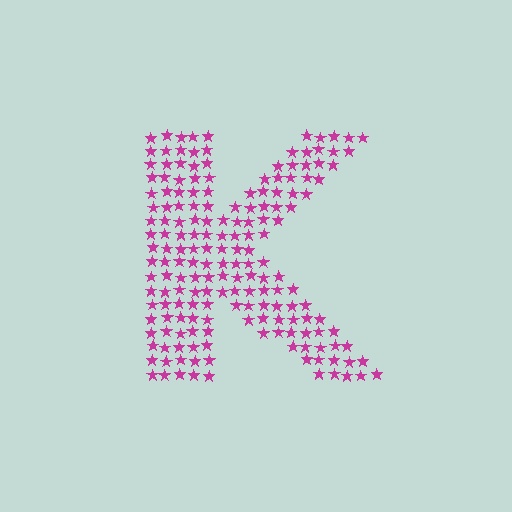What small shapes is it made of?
It is made of small stars.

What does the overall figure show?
The overall figure shows the letter K.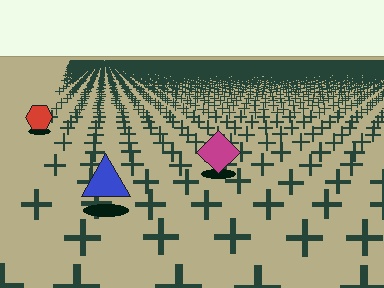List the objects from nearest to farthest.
From nearest to farthest: the blue triangle, the magenta diamond, the red hexagon.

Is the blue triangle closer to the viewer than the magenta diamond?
Yes. The blue triangle is closer — you can tell from the texture gradient: the ground texture is coarser near it.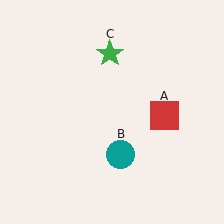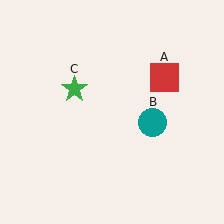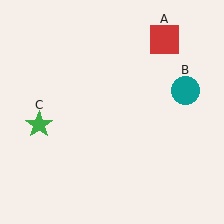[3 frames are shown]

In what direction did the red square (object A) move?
The red square (object A) moved up.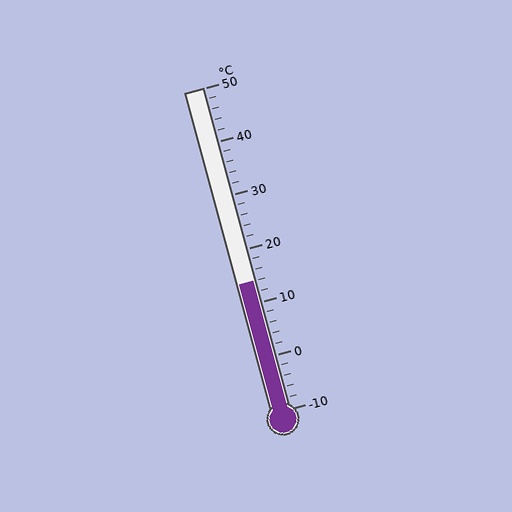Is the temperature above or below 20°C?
The temperature is below 20°C.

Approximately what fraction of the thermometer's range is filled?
The thermometer is filled to approximately 40% of its range.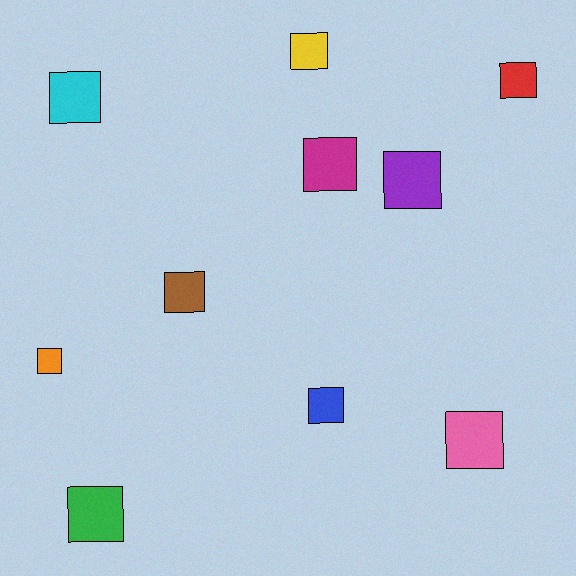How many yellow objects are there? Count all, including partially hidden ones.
There is 1 yellow object.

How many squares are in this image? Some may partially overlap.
There are 10 squares.